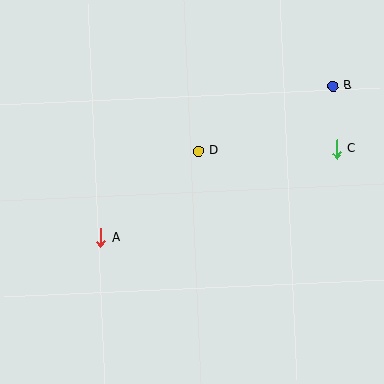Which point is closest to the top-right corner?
Point B is closest to the top-right corner.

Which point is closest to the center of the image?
Point D at (198, 151) is closest to the center.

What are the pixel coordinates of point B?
Point B is at (333, 86).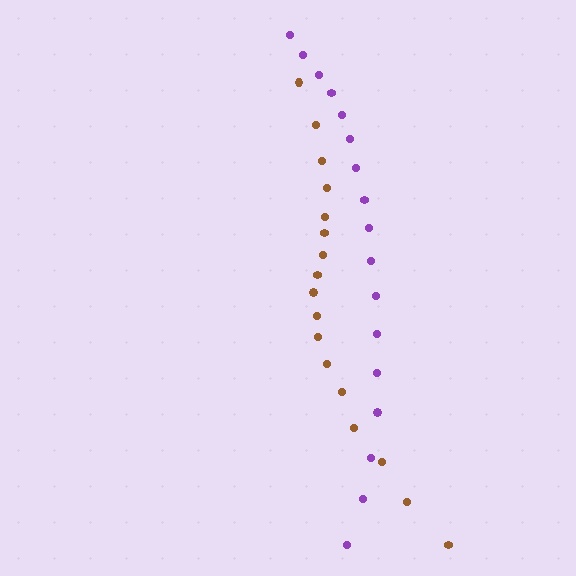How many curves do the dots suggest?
There are 2 distinct paths.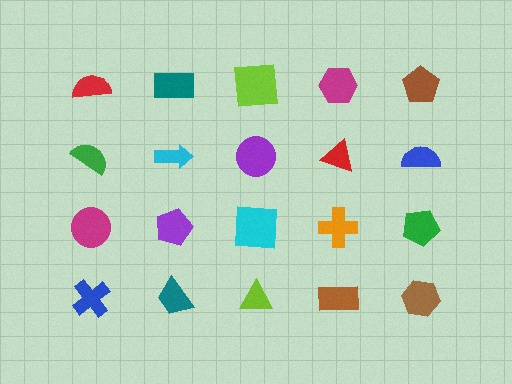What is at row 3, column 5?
A green pentagon.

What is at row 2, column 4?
A red triangle.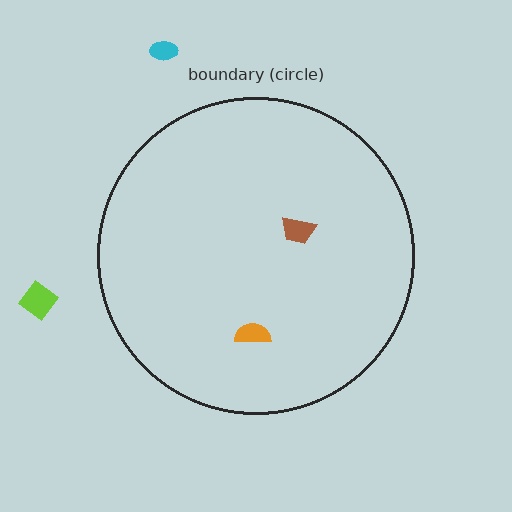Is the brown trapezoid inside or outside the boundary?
Inside.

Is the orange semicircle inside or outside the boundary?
Inside.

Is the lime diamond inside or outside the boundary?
Outside.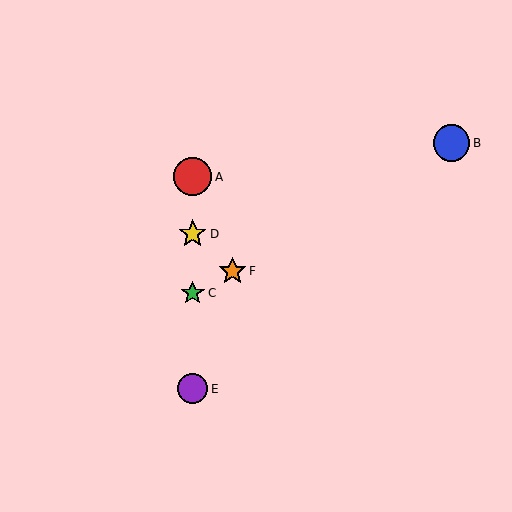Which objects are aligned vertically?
Objects A, C, D, E are aligned vertically.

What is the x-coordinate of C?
Object C is at x≈193.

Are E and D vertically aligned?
Yes, both are at x≈193.